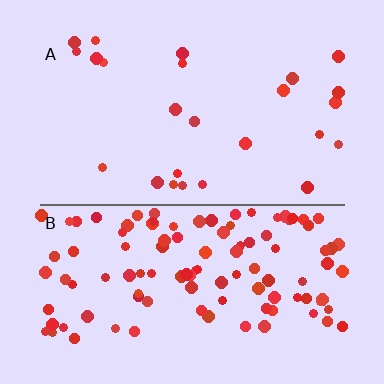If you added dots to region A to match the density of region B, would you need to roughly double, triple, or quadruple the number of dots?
Approximately quadruple.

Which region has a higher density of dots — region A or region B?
B (the bottom).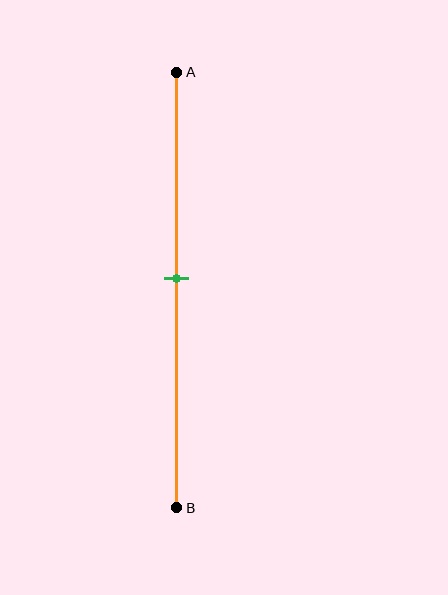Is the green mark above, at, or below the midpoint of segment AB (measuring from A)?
The green mark is approximately at the midpoint of segment AB.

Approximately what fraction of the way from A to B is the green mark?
The green mark is approximately 45% of the way from A to B.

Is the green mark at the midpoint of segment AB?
Yes, the mark is approximately at the midpoint.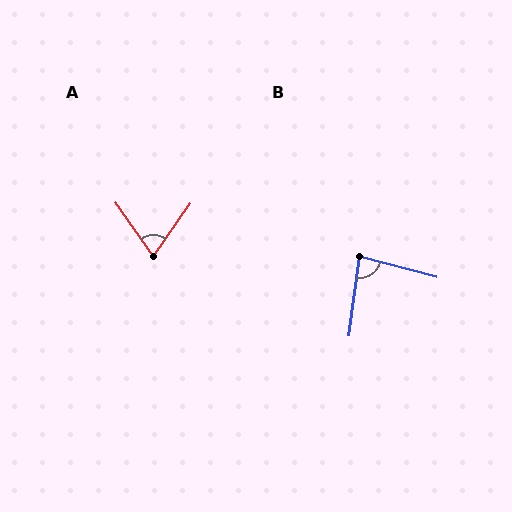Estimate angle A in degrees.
Approximately 70 degrees.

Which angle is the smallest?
A, at approximately 70 degrees.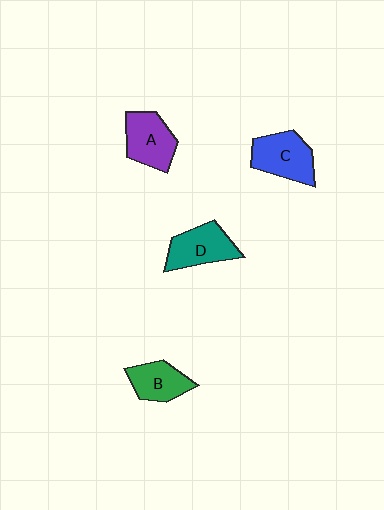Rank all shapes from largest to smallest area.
From largest to smallest: C (blue), A (purple), D (teal), B (green).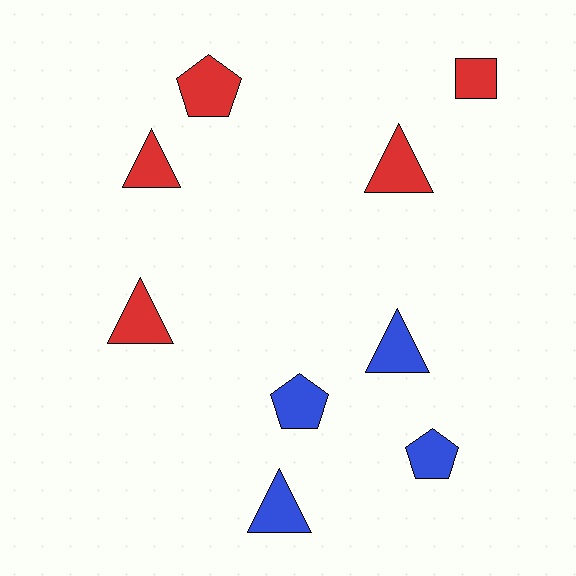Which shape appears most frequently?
Triangle, with 5 objects.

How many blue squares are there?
There are no blue squares.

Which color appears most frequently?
Red, with 5 objects.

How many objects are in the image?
There are 9 objects.